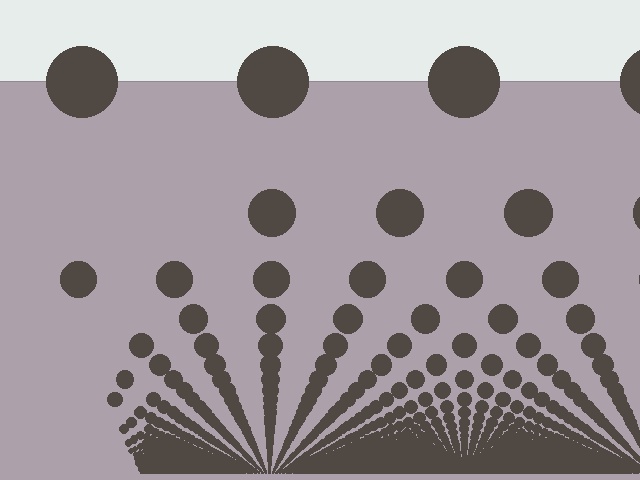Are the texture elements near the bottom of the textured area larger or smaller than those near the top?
Smaller. The gradient is inverted — elements near the bottom are smaller and denser.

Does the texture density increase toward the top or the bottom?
Density increases toward the bottom.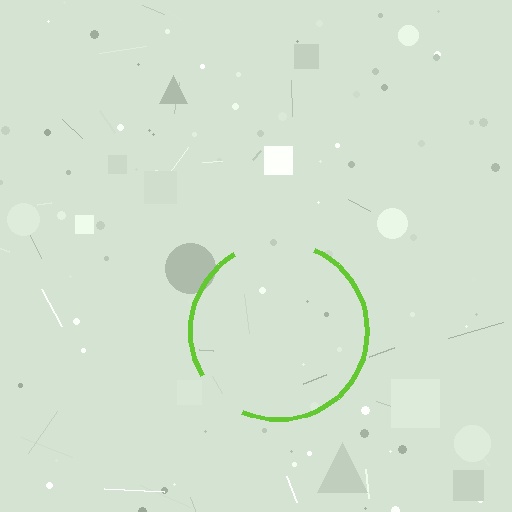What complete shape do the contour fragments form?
The contour fragments form a circle.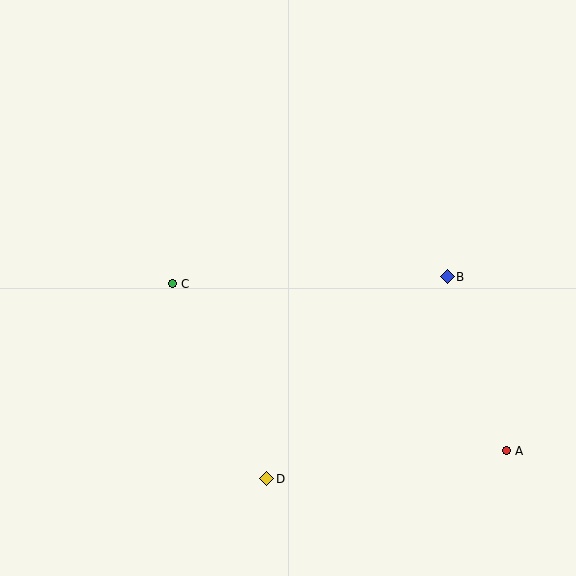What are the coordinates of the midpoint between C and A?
The midpoint between C and A is at (339, 367).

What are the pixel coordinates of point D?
Point D is at (267, 479).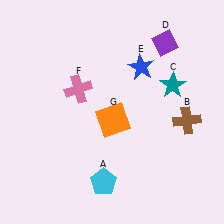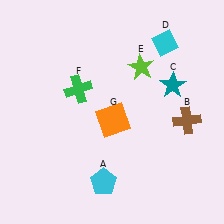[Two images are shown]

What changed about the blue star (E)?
In Image 1, E is blue. In Image 2, it changed to lime.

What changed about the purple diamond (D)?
In Image 1, D is purple. In Image 2, it changed to cyan.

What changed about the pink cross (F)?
In Image 1, F is pink. In Image 2, it changed to green.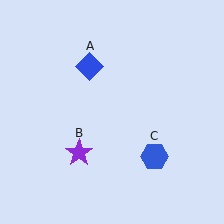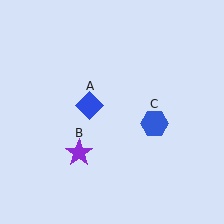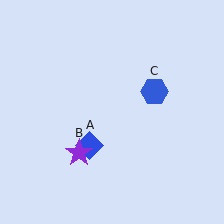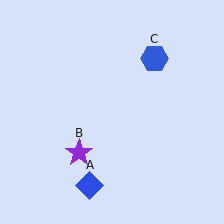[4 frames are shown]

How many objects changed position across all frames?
2 objects changed position: blue diamond (object A), blue hexagon (object C).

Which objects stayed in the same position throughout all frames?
Purple star (object B) remained stationary.